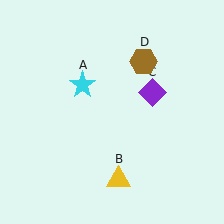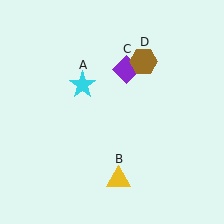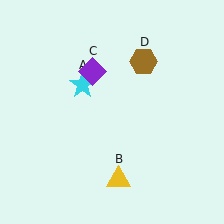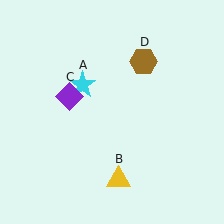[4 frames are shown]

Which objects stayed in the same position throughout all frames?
Cyan star (object A) and yellow triangle (object B) and brown hexagon (object D) remained stationary.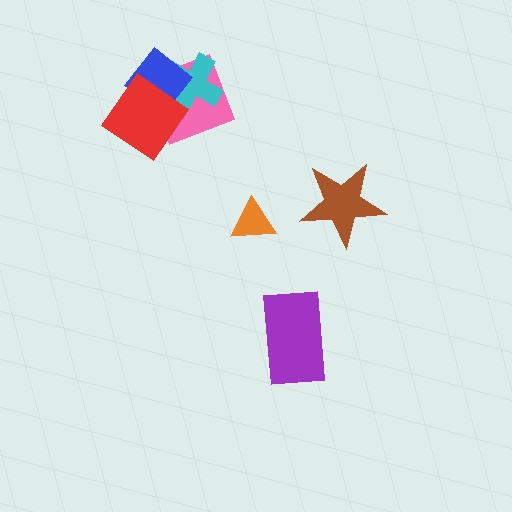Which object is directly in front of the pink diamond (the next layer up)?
The cyan cross is directly in front of the pink diamond.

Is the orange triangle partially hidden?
No, no other shape covers it.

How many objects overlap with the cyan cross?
3 objects overlap with the cyan cross.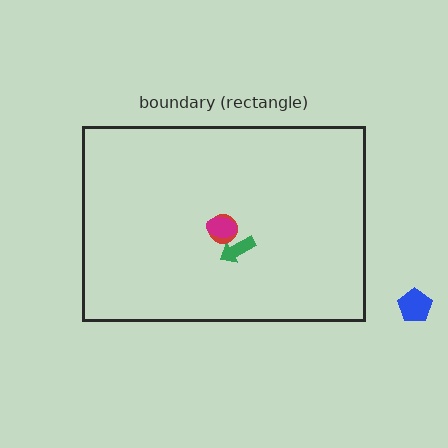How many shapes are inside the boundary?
3 inside, 1 outside.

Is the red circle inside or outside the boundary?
Inside.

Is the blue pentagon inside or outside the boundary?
Outside.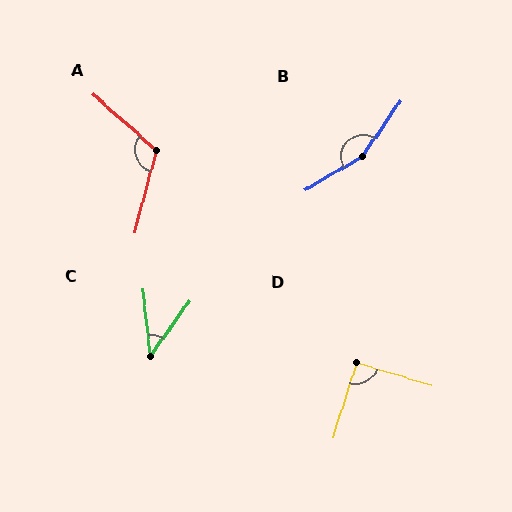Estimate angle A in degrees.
Approximately 117 degrees.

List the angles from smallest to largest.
C (41°), D (90°), A (117°), B (155°).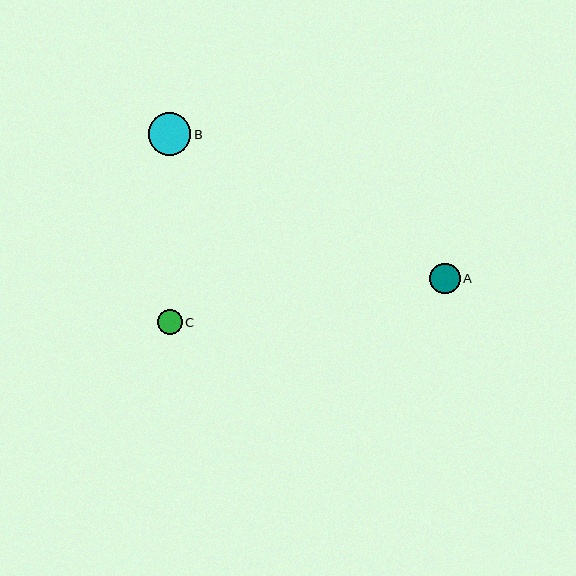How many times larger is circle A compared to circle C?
Circle A is approximately 1.2 times the size of circle C.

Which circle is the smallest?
Circle C is the smallest with a size of approximately 25 pixels.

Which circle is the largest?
Circle B is the largest with a size of approximately 43 pixels.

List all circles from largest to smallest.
From largest to smallest: B, A, C.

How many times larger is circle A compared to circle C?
Circle A is approximately 1.2 times the size of circle C.